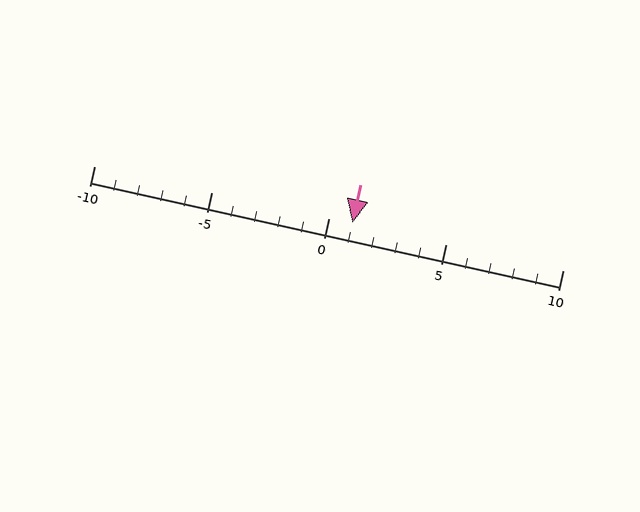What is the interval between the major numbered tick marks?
The major tick marks are spaced 5 units apart.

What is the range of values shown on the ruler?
The ruler shows values from -10 to 10.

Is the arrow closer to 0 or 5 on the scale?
The arrow is closer to 0.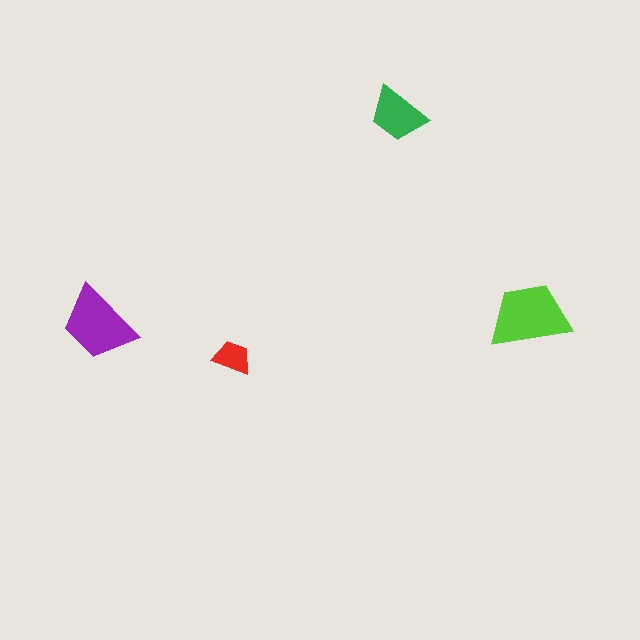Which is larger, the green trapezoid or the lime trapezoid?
The lime one.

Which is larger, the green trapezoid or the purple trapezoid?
The purple one.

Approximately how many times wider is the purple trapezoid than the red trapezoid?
About 2 times wider.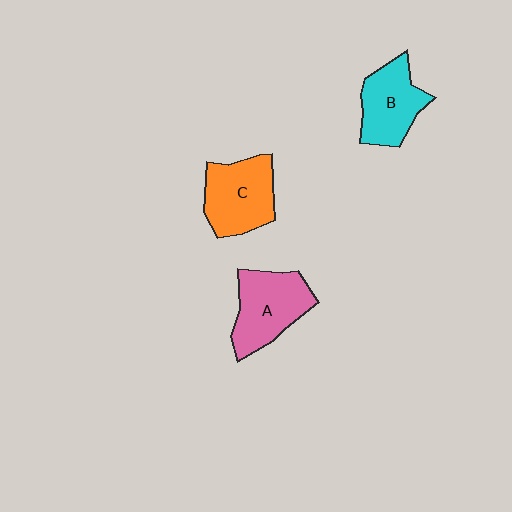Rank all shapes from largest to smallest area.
From largest to smallest: A (pink), C (orange), B (cyan).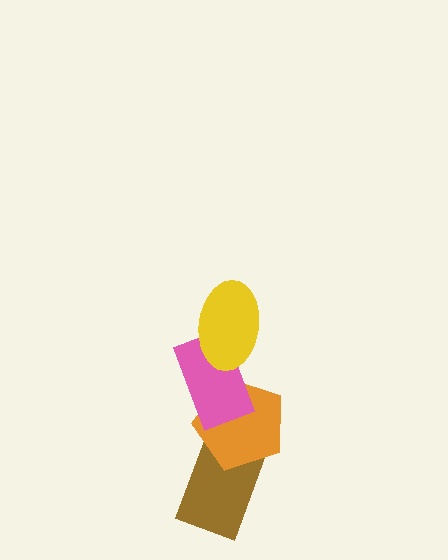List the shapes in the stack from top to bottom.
From top to bottom: the yellow ellipse, the pink rectangle, the orange pentagon, the brown rectangle.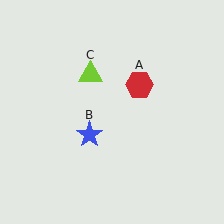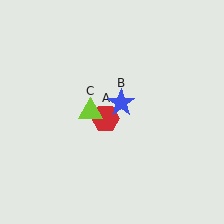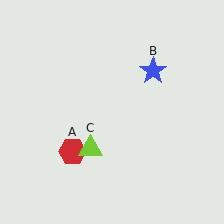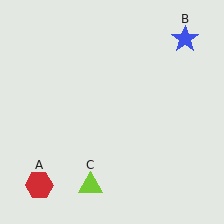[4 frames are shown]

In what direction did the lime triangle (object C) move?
The lime triangle (object C) moved down.